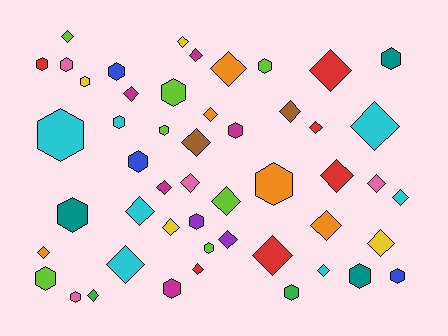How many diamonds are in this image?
There are 28 diamonds.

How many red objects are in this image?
There are 6 red objects.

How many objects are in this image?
There are 50 objects.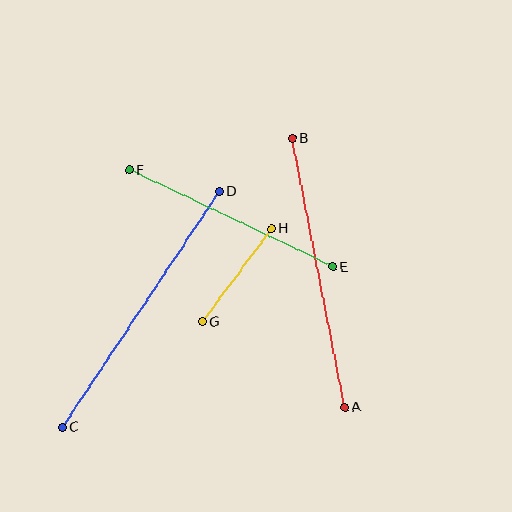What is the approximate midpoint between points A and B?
The midpoint is at approximately (318, 273) pixels.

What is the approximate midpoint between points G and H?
The midpoint is at approximately (237, 275) pixels.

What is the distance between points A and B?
The distance is approximately 274 pixels.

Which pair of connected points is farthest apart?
Points C and D are farthest apart.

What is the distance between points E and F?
The distance is approximately 225 pixels.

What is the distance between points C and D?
The distance is approximately 283 pixels.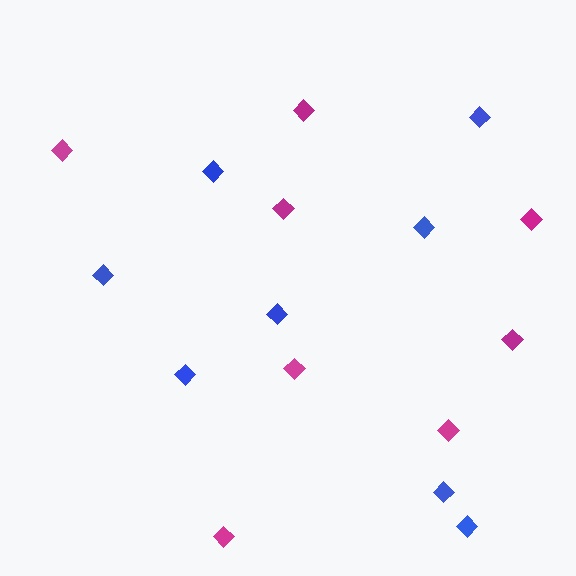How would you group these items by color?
There are 2 groups: one group of magenta diamonds (8) and one group of blue diamonds (8).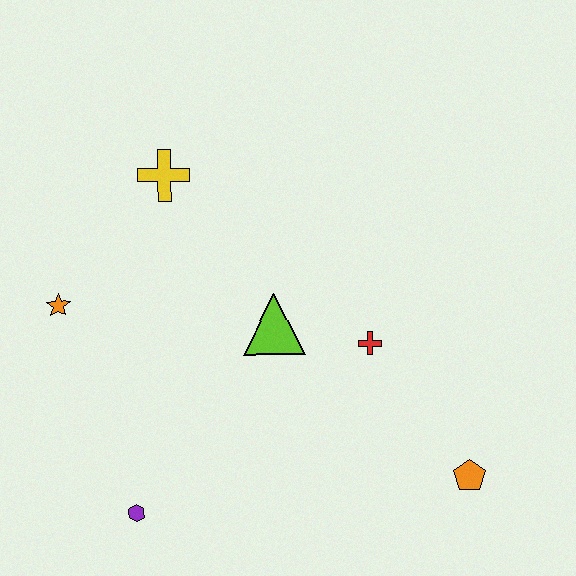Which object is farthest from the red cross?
The orange star is farthest from the red cross.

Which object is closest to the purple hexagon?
The orange star is closest to the purple hexagon.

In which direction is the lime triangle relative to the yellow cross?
The lime triangle is below the yellow cross.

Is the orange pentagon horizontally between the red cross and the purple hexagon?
No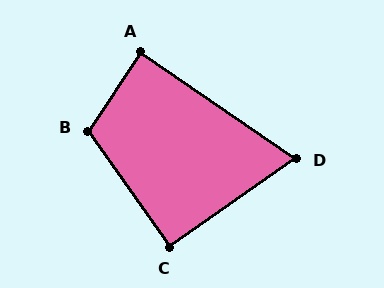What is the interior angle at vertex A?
Approximately 90 degrees (approximately right).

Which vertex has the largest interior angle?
B, at approximately 111 degrees.